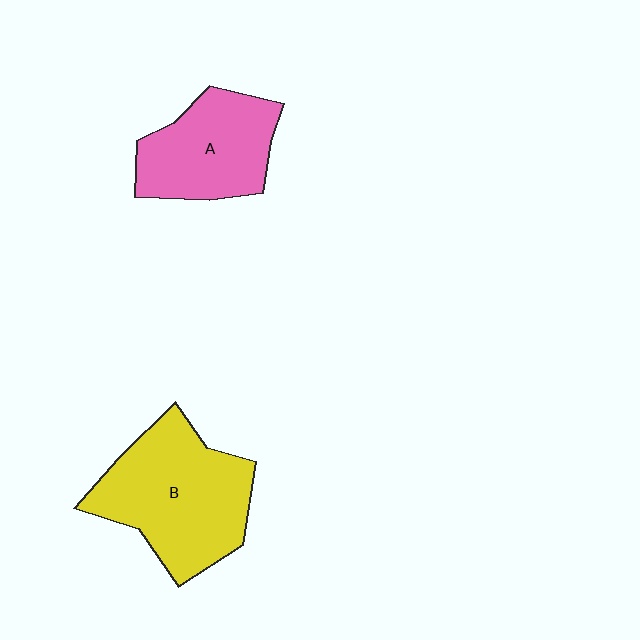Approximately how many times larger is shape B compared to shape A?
Approximately 1.4 times.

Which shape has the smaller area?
Shape A (pink).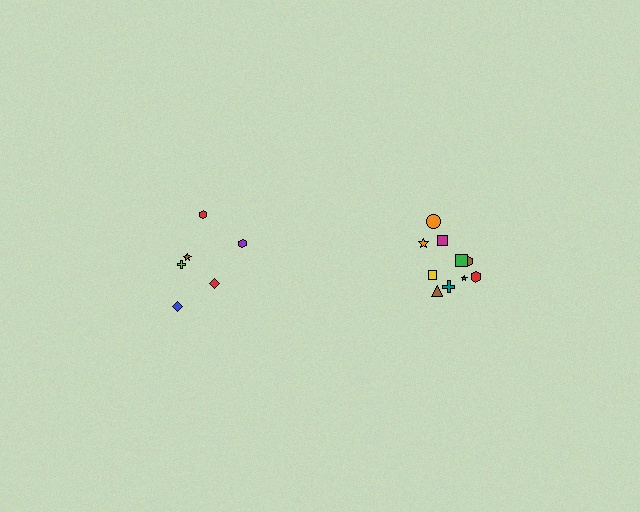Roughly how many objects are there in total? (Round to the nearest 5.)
Roughly 15 objects in total.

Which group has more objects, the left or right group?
The right group.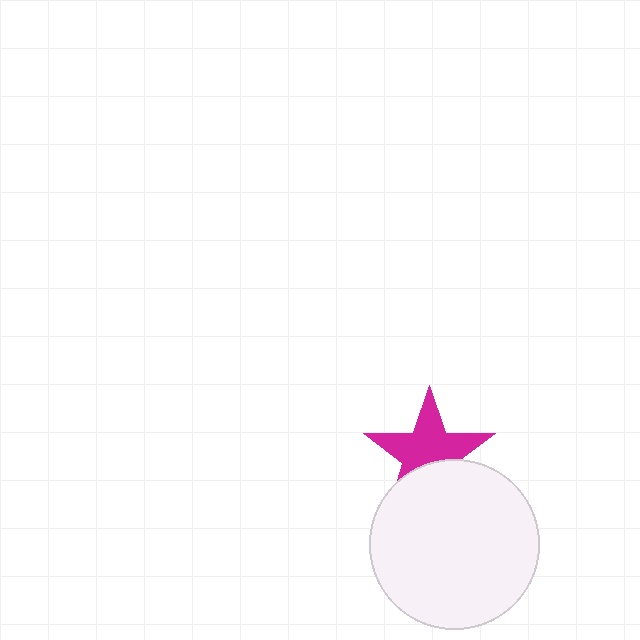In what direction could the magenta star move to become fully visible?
The magenta star could move up. That would shift it out from behind the white circle entirely.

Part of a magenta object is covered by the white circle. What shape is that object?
It is a star.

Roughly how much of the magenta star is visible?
About half of it is visible (roughly 65%).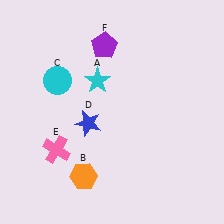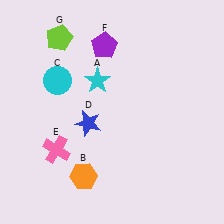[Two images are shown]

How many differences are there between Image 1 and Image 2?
There is 1 difference between the two images.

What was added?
A lime pentagon (G) was added in Image 2.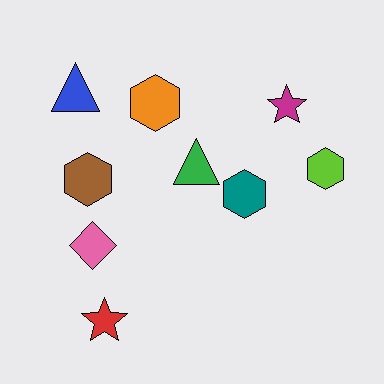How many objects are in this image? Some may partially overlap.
There are 9 objects.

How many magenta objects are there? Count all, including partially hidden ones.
There is 1 magenta object.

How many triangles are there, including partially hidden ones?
There are 2 triangles.